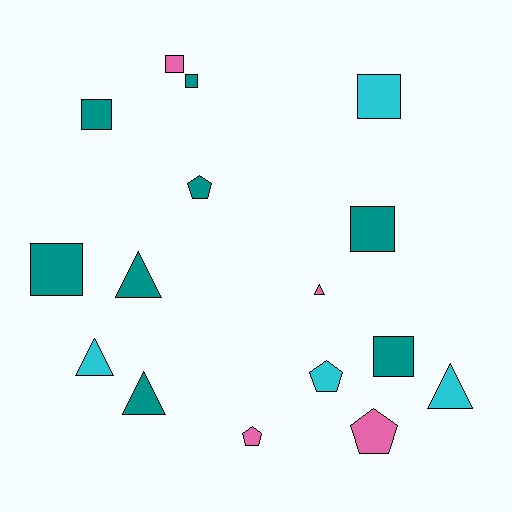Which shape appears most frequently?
Square, with 7 objects.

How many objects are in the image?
There are 16 objects.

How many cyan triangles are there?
There are 2 cyan triangles.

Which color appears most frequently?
Teal, with 8 objects.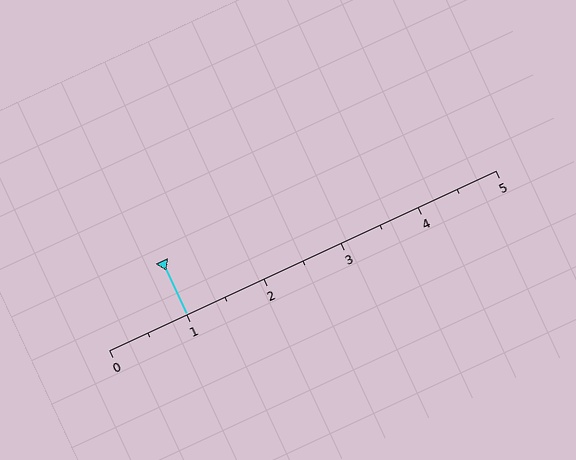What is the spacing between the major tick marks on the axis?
The major ticks are spaced 1 apart.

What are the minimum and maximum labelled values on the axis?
The axis runs from 0 to 5.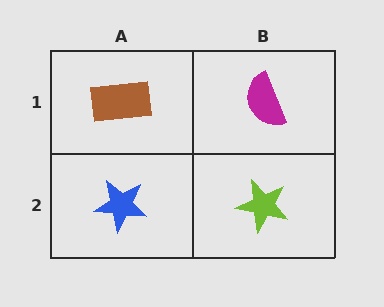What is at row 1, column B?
A magenta semicircle.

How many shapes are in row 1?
2 shapes.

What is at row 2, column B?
A lime star.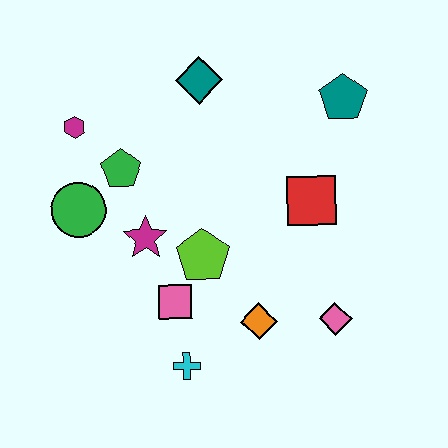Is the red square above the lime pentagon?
Yes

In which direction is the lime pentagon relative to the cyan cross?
The lime pentagon is above the cyan cross.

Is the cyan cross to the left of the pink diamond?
Yes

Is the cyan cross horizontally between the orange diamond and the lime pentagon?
No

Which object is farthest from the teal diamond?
The cyan cross is farthest from the teal diamond.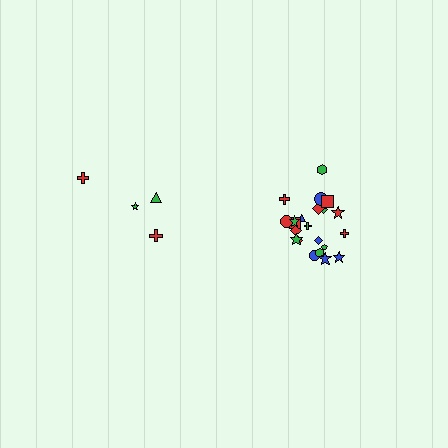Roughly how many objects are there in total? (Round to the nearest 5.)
Roughly 25 objects in total.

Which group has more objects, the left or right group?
The right group.